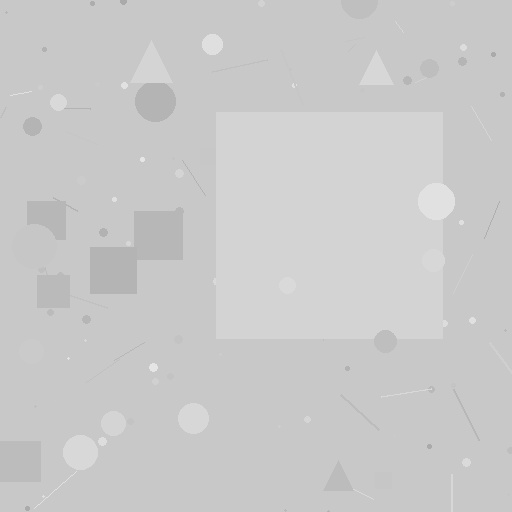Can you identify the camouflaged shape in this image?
The camouflaged shape is a square.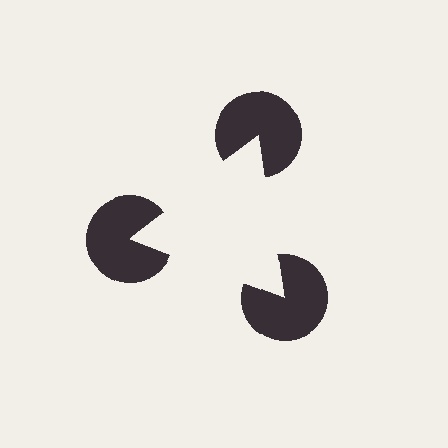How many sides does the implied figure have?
3 sides.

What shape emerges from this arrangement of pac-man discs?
An illusory triangle — its edges are inferred from the aligned wedge cuts in the pac-man discs, not physically drawn.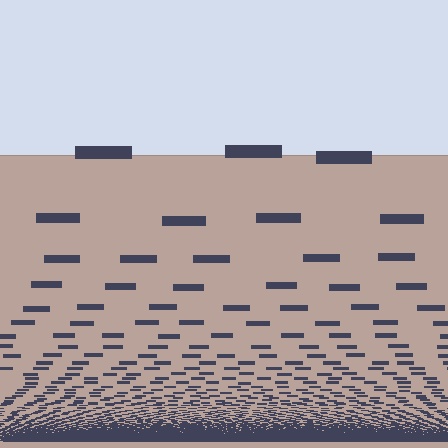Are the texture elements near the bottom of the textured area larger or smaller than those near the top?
Smaller. The gradient is inverted — elements near the bottom are smaller and denser.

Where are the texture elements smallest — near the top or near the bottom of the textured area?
Near the bottom.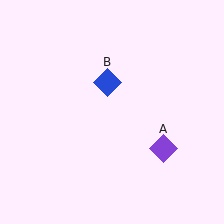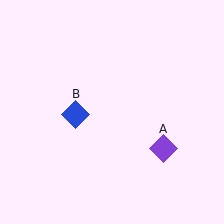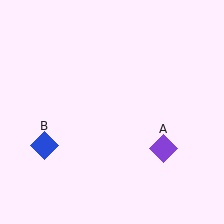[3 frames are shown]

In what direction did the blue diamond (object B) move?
The blue diamond (object B) moved down and to the left.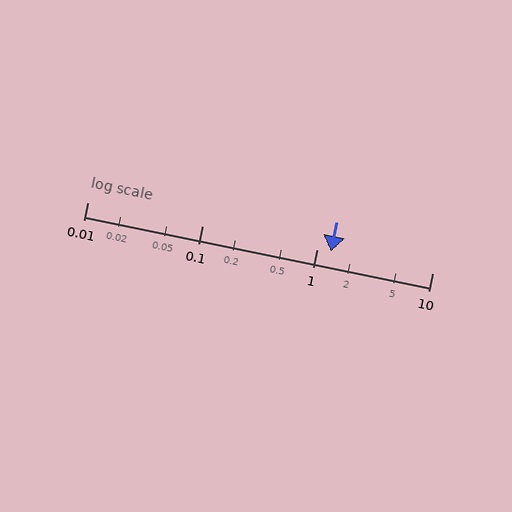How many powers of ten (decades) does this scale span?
The scale spans 3 decades, from 0.01 to 10.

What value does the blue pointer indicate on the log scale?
The pointer indicates approximately 1.3.